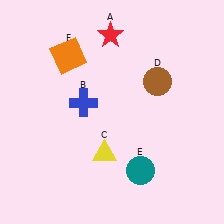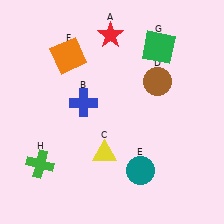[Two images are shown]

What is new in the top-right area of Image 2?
A green square (G) was added in the top-right area of Image 2.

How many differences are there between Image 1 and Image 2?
There are 2 differences between the two images.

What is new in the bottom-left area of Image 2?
A green cross (H) was added in the bottom-left area of Image 2.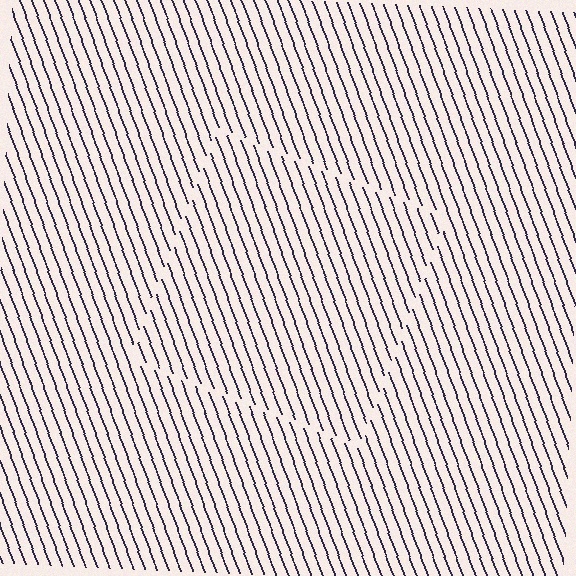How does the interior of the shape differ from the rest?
The interior of the shape contains the same grating, shifted by half a period — the contour is defined by the phase discontinuity where line-ends from the inner and outer gratings abut.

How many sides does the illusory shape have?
4 sides — the line-ends trace a square.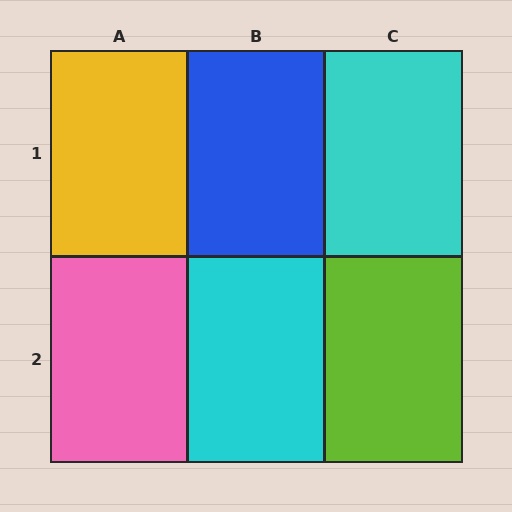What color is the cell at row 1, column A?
Yellow.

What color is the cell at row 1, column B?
Blue.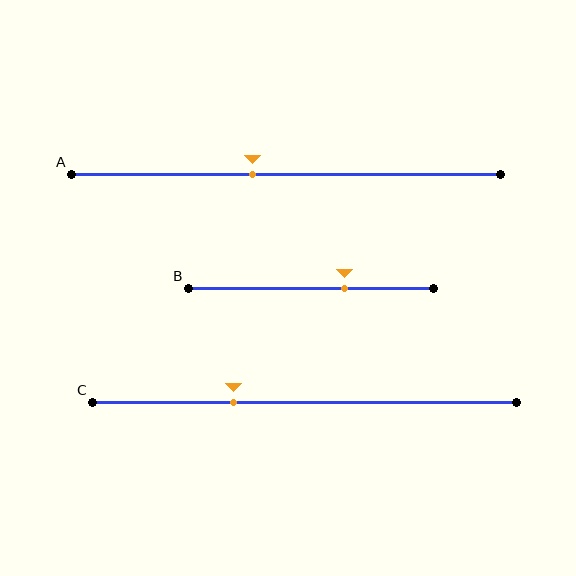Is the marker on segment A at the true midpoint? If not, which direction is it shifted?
No, the marker on segment A is shifted to the left by about 8% of the segment length.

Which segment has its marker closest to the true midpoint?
Segment A has its marker closest to the true midpoint.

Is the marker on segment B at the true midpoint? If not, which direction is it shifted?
No, the marker on segment B is shifted to the right by about 14% of the segment length.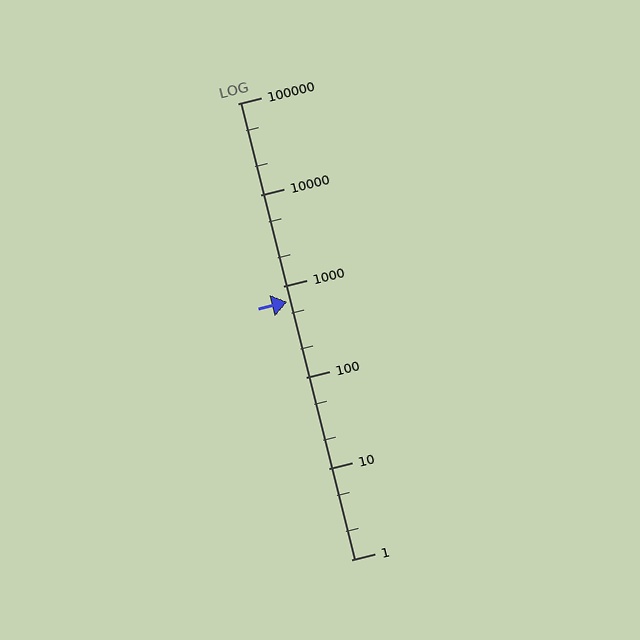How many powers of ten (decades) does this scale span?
The scale spans 5 decades, from 1 to 100000.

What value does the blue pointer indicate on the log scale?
The pointer indicates approximately 660.